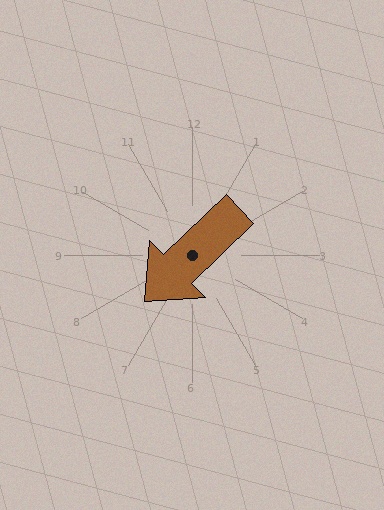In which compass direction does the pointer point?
Southwest.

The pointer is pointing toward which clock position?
Roughly 8 o'clock.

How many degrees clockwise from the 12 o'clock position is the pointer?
Approximately 226 degrees.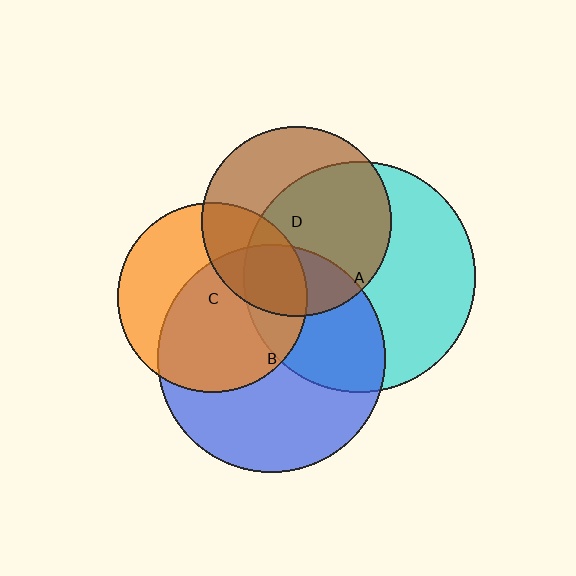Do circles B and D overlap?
Yes.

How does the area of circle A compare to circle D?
Approximately 1.5 times.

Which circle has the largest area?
Circle A (cyan).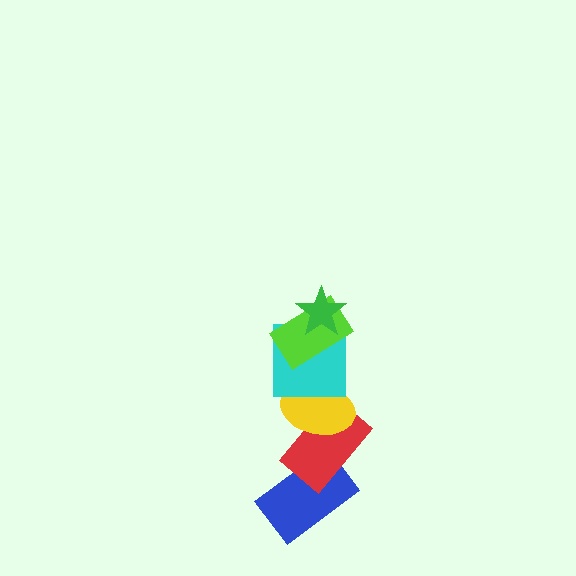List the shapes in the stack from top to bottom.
From top to bottom: the green star, the lime rectangle, the cyan square, the yellow ellipse, the red rectangle, the blue rectangle.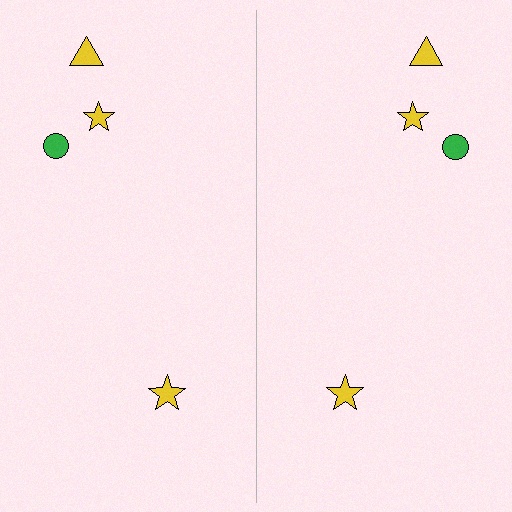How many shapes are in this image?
There are 8 shapes in this image.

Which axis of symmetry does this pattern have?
The pattern has a vertical axis of symmetry running through the center of the image.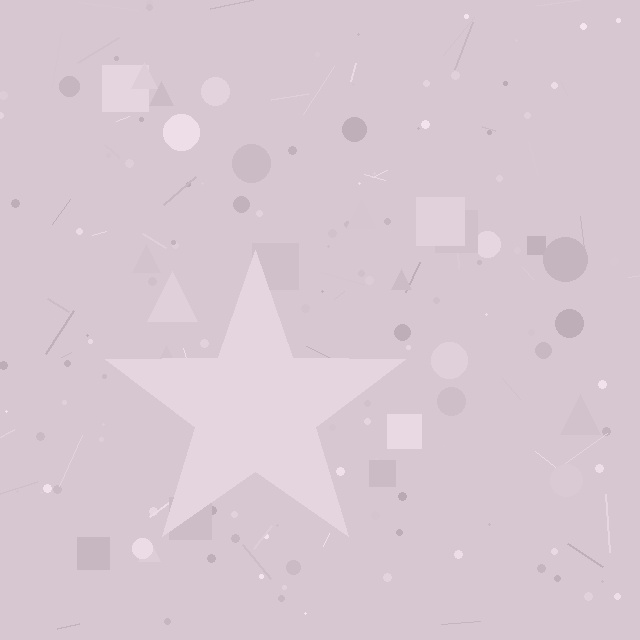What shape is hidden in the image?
A star is hidden in the image.